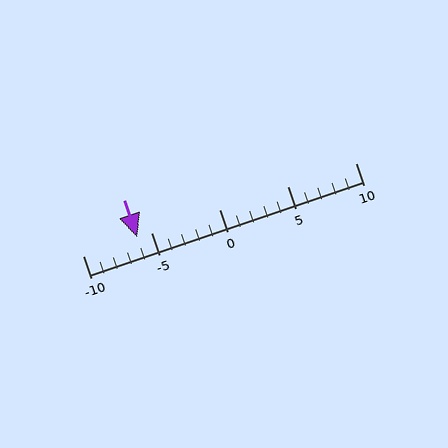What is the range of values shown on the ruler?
The ruler shows values from -10 to 10.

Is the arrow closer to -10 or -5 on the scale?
The arrow is closer to -5.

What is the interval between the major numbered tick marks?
The major tick marks are spaced 5 units apart.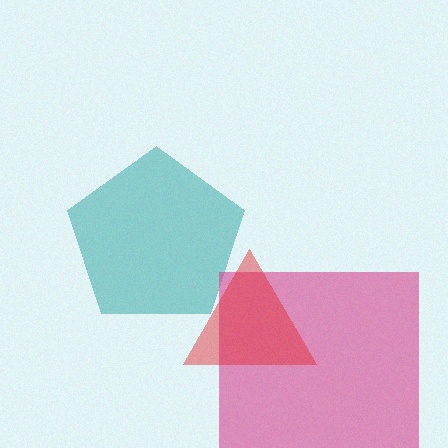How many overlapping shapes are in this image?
There are 3 overlapping shapes in the image.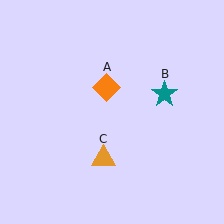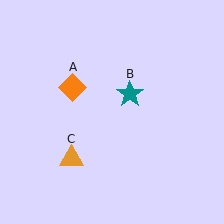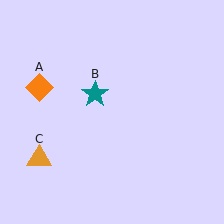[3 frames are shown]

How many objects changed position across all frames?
3 objects changed position: orange diamond (object A), teal star (object B), orange triangle (object C).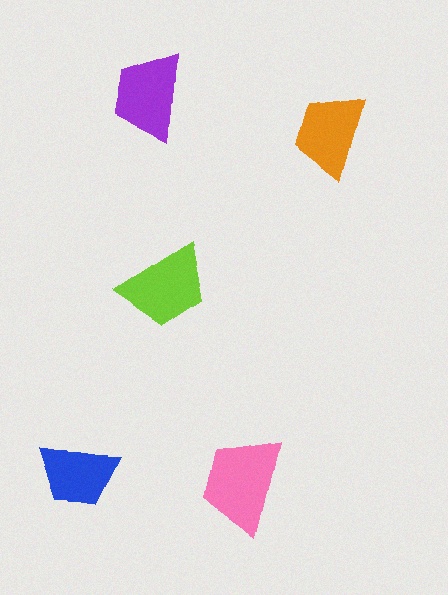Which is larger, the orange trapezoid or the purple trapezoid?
The purple one.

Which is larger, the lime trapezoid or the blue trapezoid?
The lime one.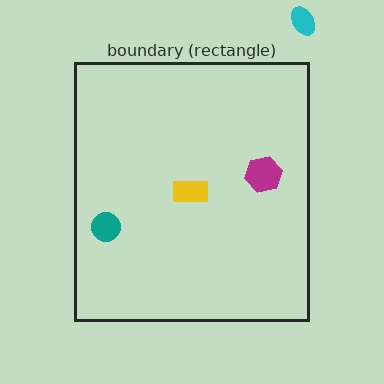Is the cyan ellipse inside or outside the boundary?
Outside.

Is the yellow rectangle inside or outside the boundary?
Inside.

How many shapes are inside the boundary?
3 inside, 1 outside.